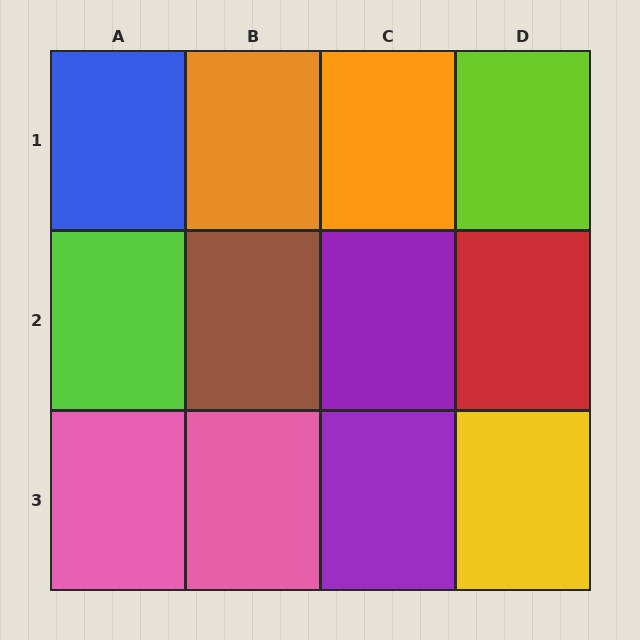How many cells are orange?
2 cells are orange.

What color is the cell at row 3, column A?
Pink.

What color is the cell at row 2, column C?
Purple.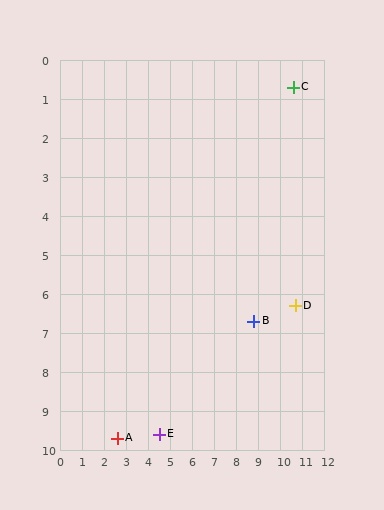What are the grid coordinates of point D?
Point D is at approximately (10.7, 6.3).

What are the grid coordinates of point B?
Point B is at approximately (8.8, 6.7).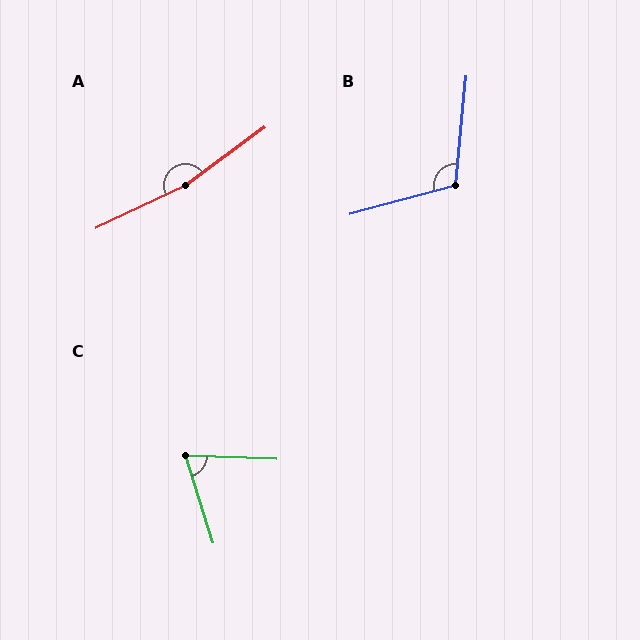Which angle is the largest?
A, at approximately 169 degrees.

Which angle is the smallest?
C, at approximately 70 degrees.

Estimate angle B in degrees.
Approximately 111 degrees.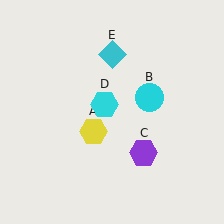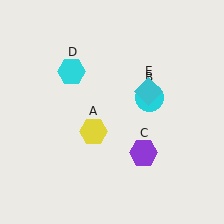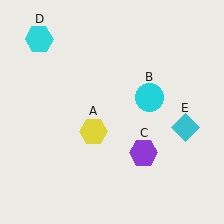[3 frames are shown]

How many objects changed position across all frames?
2 objects changed position: cyan hexagon (object D), cyan diamond (object E).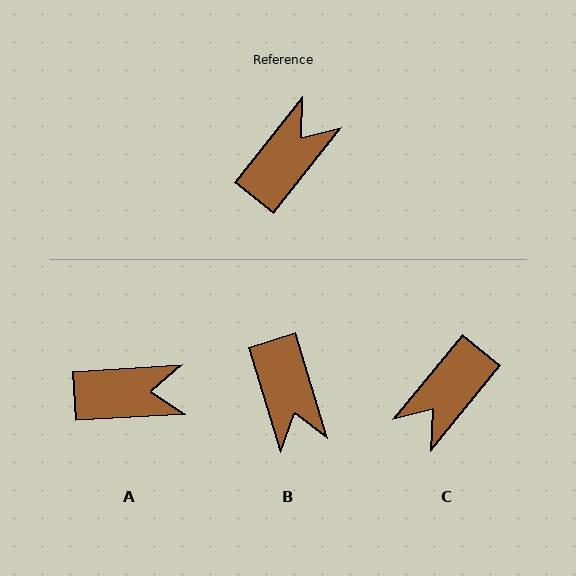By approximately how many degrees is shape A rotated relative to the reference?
Approximately 48 degrees clockwise.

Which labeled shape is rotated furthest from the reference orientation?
C, about 179 degrees away.